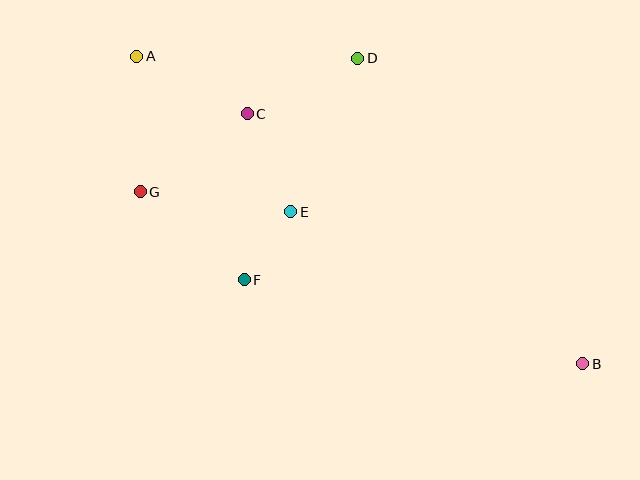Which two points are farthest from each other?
Points A and B are farthest from each other.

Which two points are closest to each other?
Points E and F are closest to each other.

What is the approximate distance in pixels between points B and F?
The distance between B and F is approximately 349 pixels.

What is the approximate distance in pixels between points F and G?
The distance between F and G is approximately 136 pixels.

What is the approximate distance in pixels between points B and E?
The distance between B and E is approximately 329 pixels.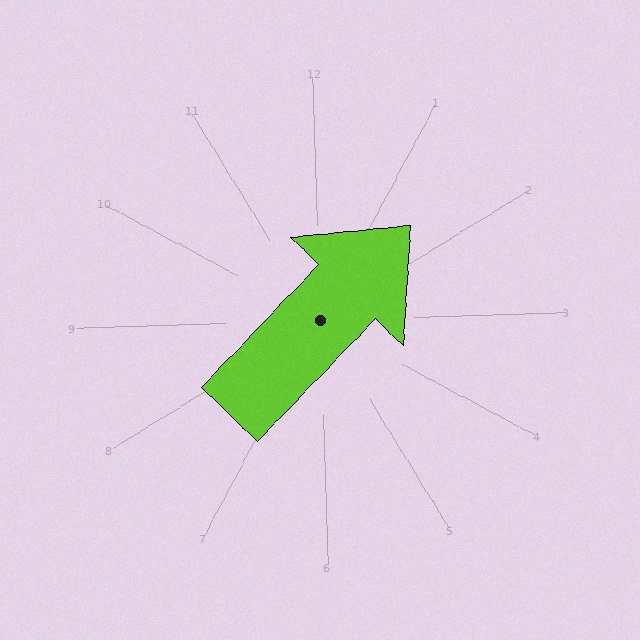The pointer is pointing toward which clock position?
Roughly 2 o'clock.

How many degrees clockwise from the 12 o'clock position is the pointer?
Approximately 46 degrees.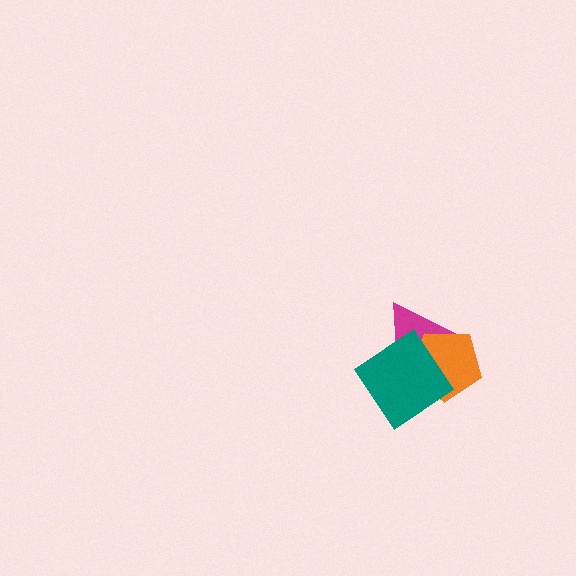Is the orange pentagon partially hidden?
Yes, it is partially covered by another shape.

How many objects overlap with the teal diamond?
2 objects overlap with the teal diamond.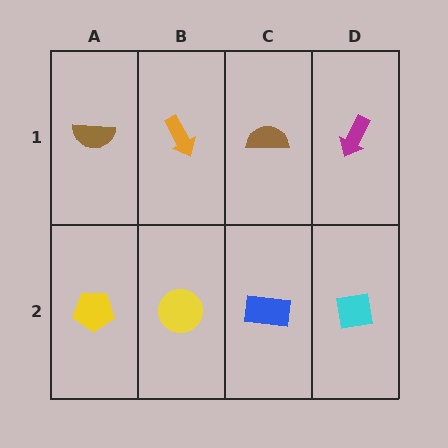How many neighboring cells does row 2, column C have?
3.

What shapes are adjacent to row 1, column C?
A blue rectangle (row 2, column C), an orange arrow (row 1, column B), a magenta arrow (row 1, column D).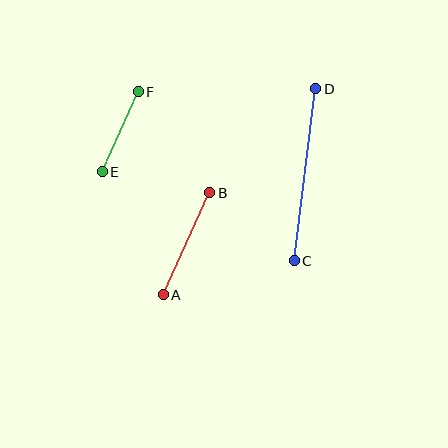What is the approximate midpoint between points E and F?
The midpoint is at approximately (120, 132) pixels.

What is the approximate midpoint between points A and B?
The midpoint is at approximately (187, 244) pixels.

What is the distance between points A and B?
The distance is approximately 112 pixels.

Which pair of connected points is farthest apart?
Points C and D are farthest apart.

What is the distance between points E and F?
The distance is approximately 88 pixels.